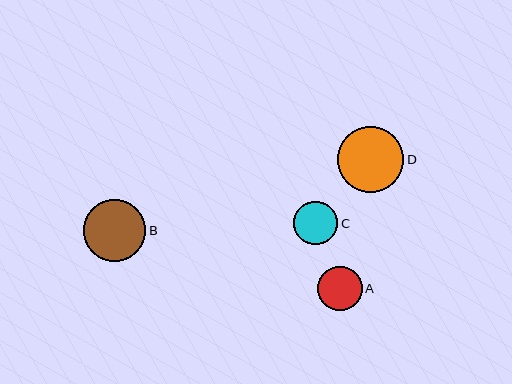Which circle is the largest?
Circle D is the largest with a size of approximately 66 pixels.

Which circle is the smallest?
Circle C is the smallest with a size of approximately 44 pixels.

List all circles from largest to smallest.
From largest to smallest: D, B, A, C.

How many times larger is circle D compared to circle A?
Circle D is approximately 1.5 times the size of circle A.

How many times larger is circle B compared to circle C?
Circle B is approximately 1.4 times the size of circle C.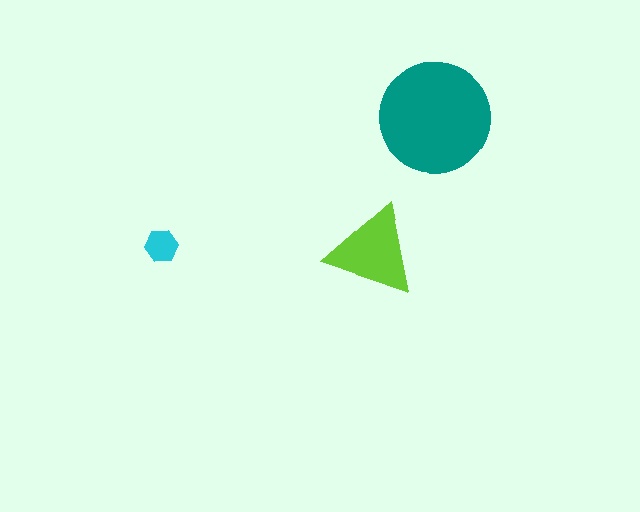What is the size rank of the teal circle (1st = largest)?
1st.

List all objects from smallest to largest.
The cyan hexagon, the lime triangle, the teal circle.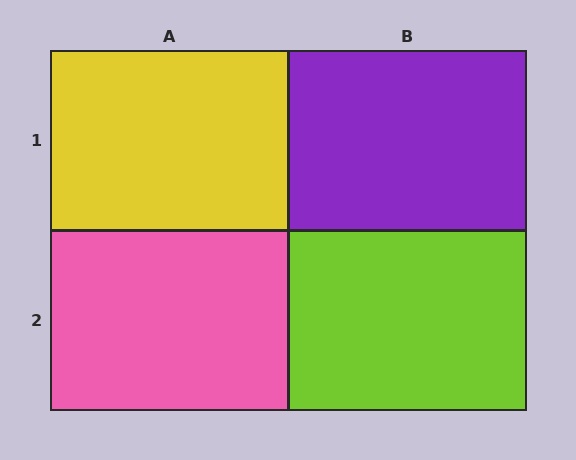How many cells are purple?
1 cell is purple.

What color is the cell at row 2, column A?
Pink.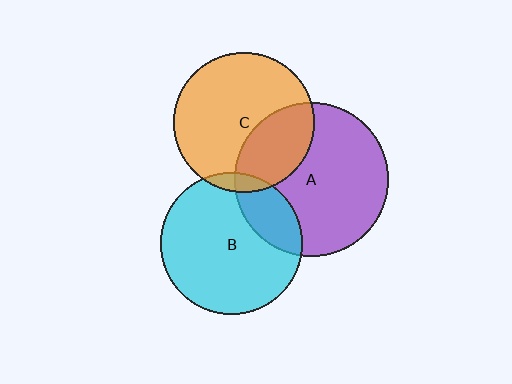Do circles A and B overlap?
Yes.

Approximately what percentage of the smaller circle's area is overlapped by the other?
Approximately 20%.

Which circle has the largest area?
Circle A (purple).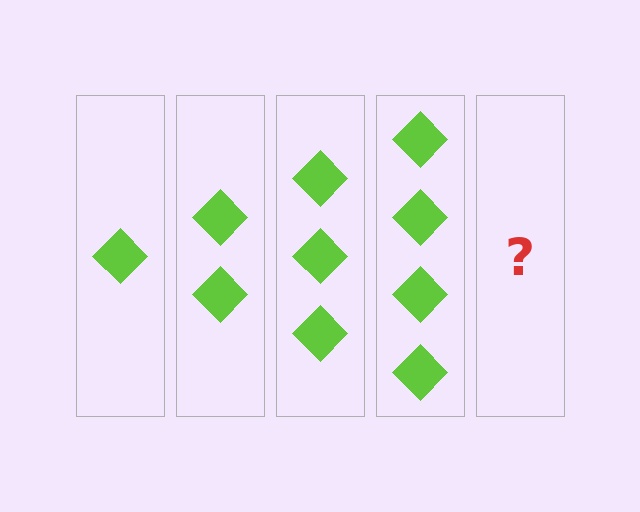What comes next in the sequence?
The next element should be 5 diamonds.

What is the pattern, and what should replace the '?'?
The pattern is that each step adds one more diamond. The '?' should be 5 diamonds.